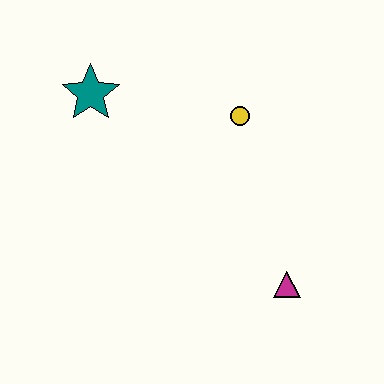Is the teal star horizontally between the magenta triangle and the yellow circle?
No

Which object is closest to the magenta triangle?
The yellow circle is closest to the magenta triangle.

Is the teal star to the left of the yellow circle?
Yes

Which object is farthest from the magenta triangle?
The teal star is farthest from the magenta triangle.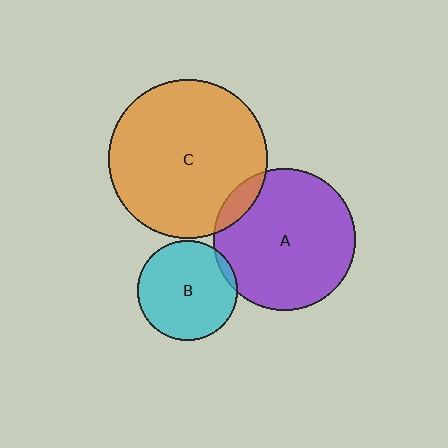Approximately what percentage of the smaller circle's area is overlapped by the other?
Approximately 5%.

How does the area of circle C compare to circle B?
Approximately 2.5 times.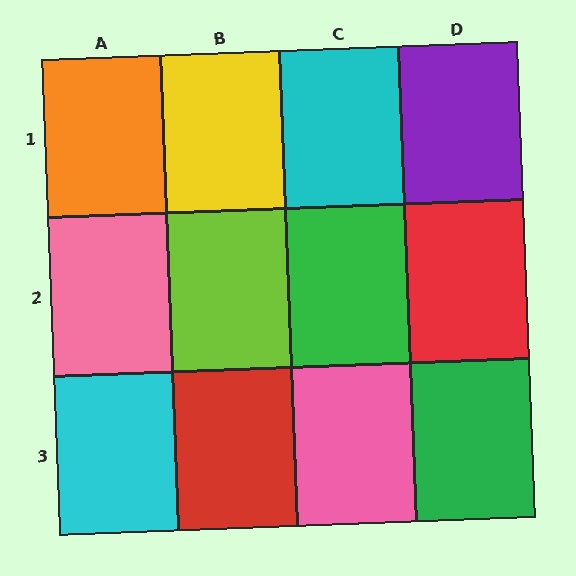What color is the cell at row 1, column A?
Orange.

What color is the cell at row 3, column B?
Red.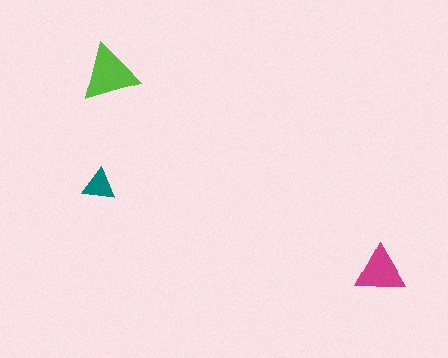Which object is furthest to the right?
The magenta triangle is rightmost.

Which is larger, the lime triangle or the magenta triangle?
The lime one.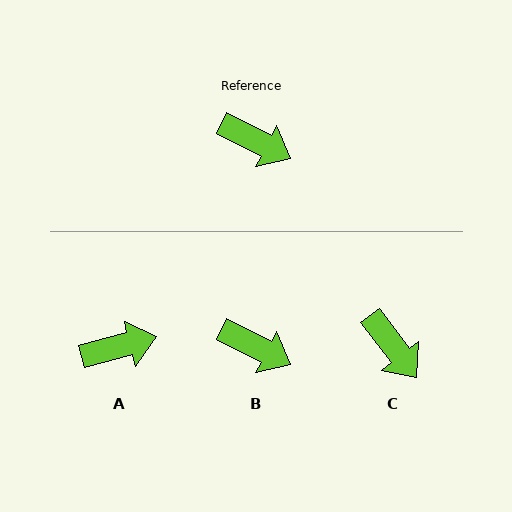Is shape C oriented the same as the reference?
No, it is off by about 26 degrees.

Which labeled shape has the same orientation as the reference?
B.